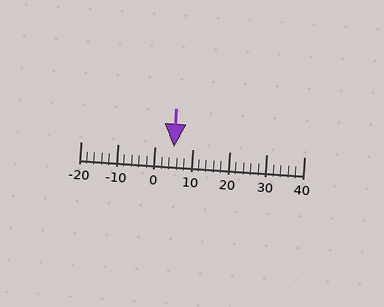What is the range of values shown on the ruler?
The ruler shows values from -20 to 40.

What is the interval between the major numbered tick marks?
The major tick marks are spaced 10 units apart.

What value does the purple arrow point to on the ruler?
The purple arrow points to approximately 5.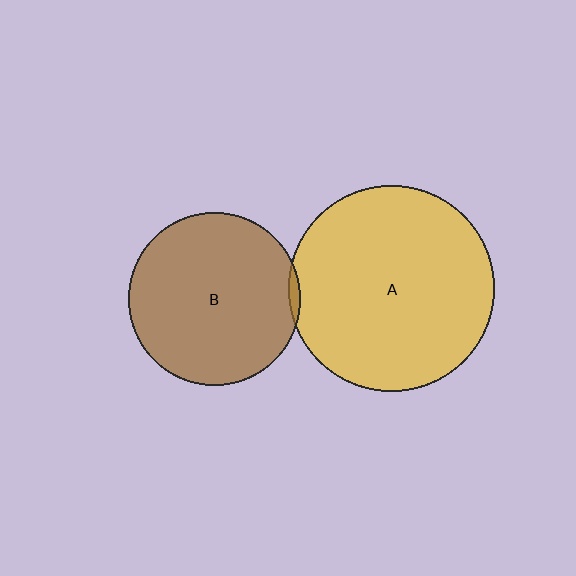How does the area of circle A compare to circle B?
Approximately 1.4 times.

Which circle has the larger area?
Circle A (yellow).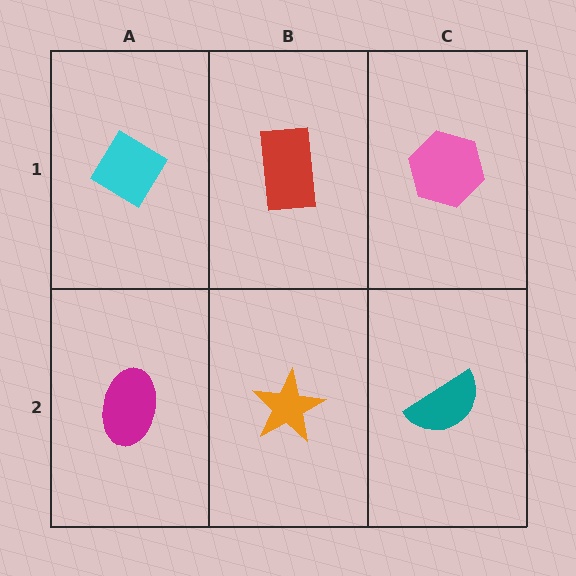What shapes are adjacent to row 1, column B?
An orange star (row 2, column B), a cyan diamond (row 1, column A), a pink hexagon (row 1, column C).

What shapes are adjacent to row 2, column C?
A pink hexagon (row 1, column C), an orange star (row 2, column B).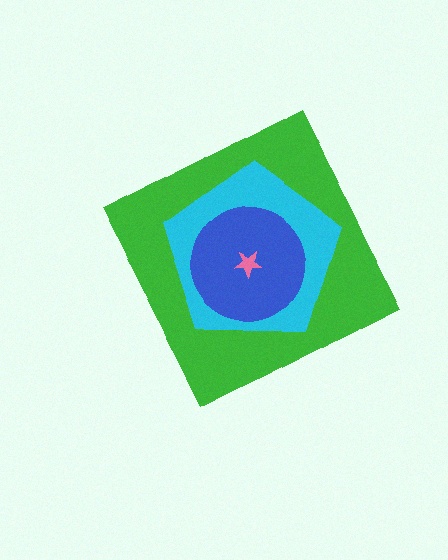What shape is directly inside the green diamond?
The cyan pentagon.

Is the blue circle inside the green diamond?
Yes.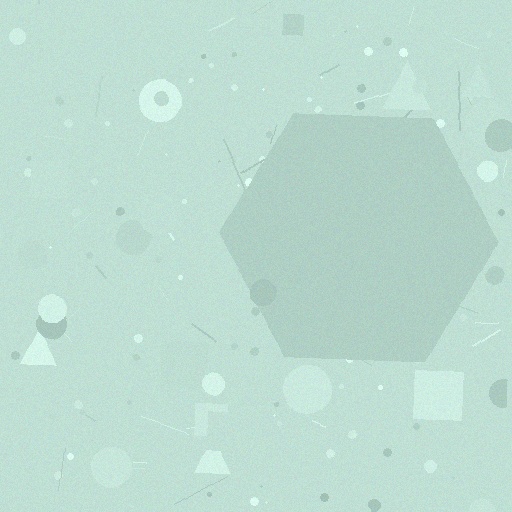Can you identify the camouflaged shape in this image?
The camouflaged shape is a hexagon.